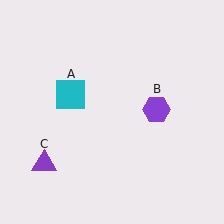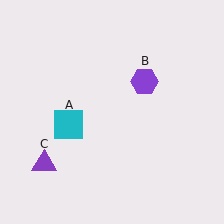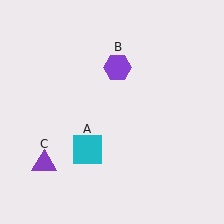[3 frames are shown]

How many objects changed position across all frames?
2 objects changed position: cyan square (object A), purple hexagon (object B).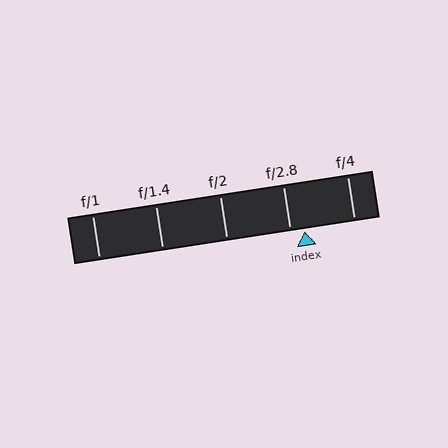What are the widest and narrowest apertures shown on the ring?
The widest aperture shown is f/1 and the narrowest is f/4.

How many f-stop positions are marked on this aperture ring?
There are 5 f-stop positions marked.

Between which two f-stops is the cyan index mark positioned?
The index mark is between f/2.8 and f/4.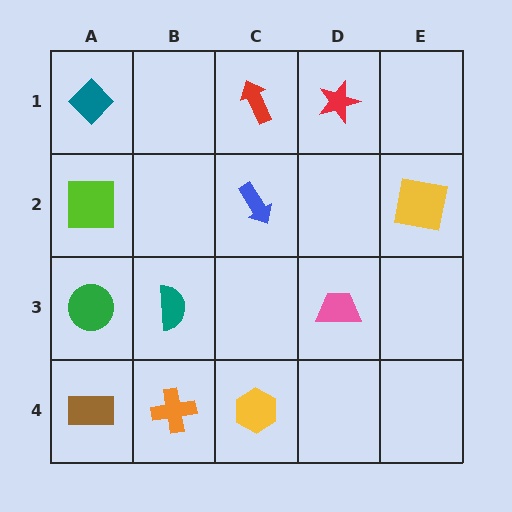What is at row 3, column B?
A teal semicircle.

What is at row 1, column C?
A red arrow.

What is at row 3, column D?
A pink trapezoid.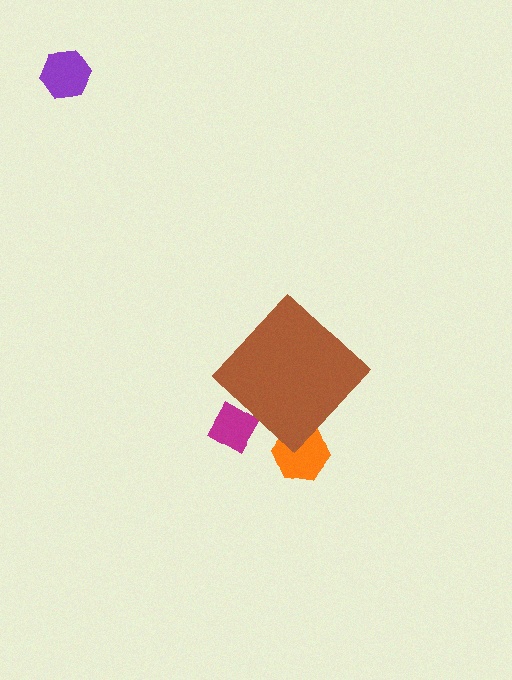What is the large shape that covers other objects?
A brown diamond.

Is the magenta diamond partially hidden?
Yes, the magenta diamond is partially hidden behind the brown diamond.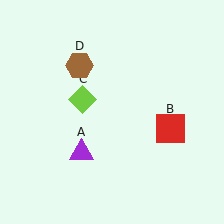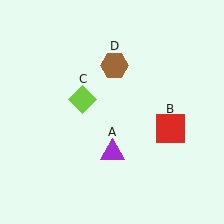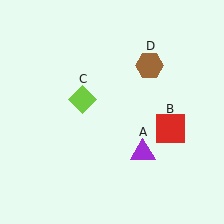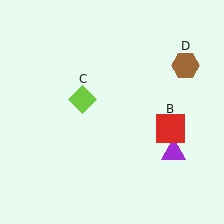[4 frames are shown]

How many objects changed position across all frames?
2 objects changed position: purple triangle (object A), brown hexagon (object D).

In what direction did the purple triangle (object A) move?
The purple triangle (object A) moved right.